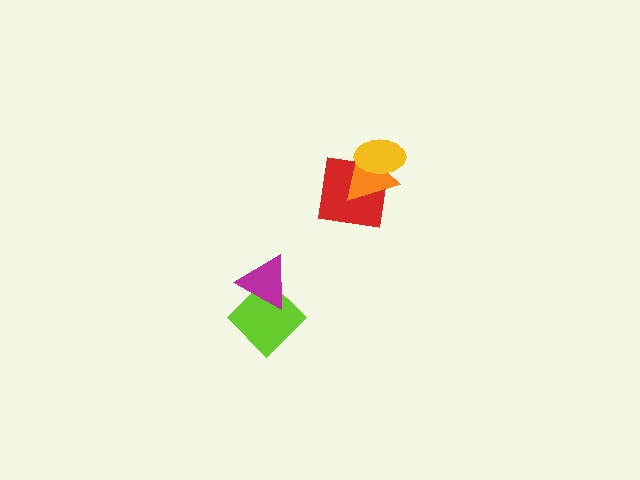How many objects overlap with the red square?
2 objects overlap with the red square.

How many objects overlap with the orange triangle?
2 objects overlap with the orange triangle.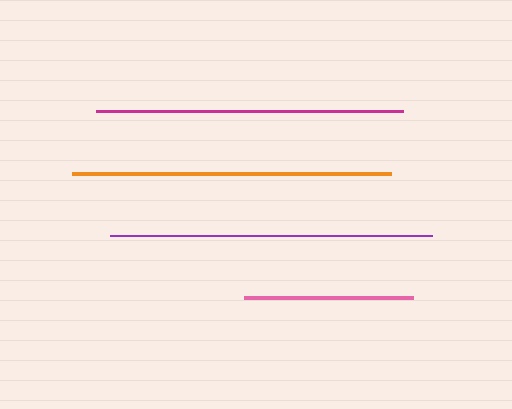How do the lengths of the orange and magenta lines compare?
The orange and magenta lines are approximately the same length.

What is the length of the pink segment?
The pink segment is approximately 169 pixels long.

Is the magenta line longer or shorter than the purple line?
The purple line is longer than the magenta line.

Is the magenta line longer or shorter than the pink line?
The magenta line is longer than the pink line.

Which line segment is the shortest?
The pink line is the shortest at approximately 169 pixels.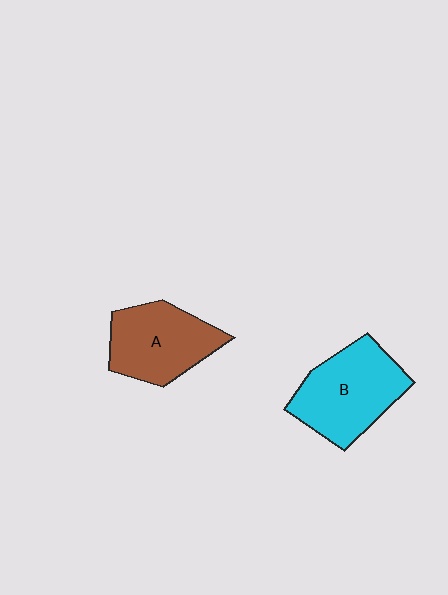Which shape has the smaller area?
Shape A (brown).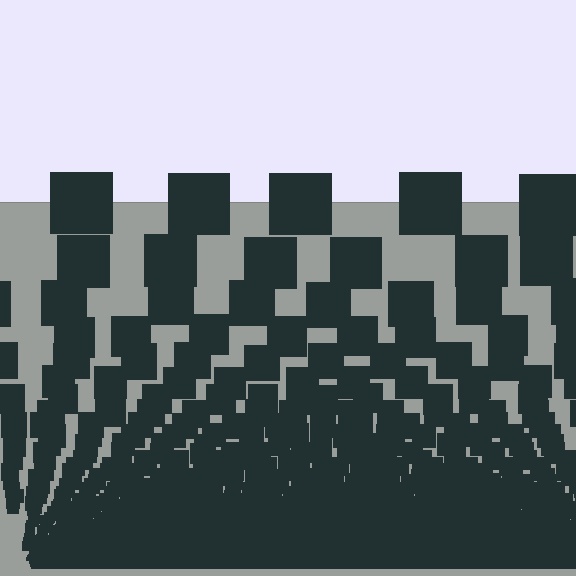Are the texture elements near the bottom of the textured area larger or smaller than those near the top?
Smaller. The gradient is inverted — elements near the bottom are smaller and denser.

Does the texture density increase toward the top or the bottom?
Density increases toward the bottom.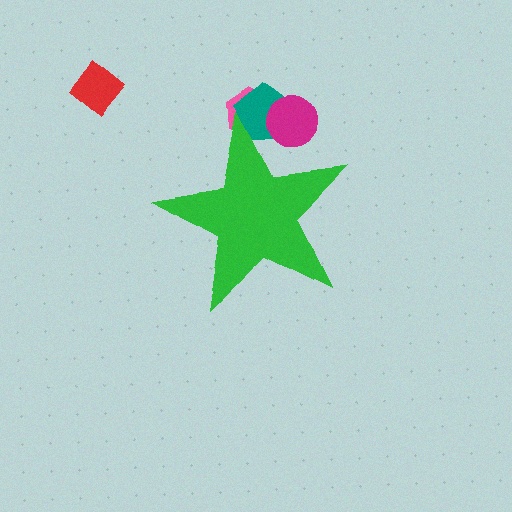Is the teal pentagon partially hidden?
Yes, the teal pentagon is partially hidden behind the green star.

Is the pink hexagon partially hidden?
Yes, the pink hexagon is partially hidden behind the green star.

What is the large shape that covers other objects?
A green star.